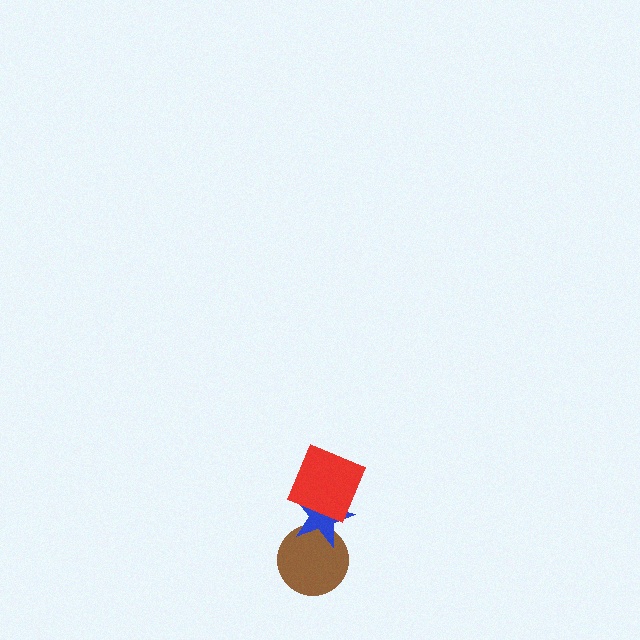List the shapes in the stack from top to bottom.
From top to bottom: the red square, the blue star, the brown circle.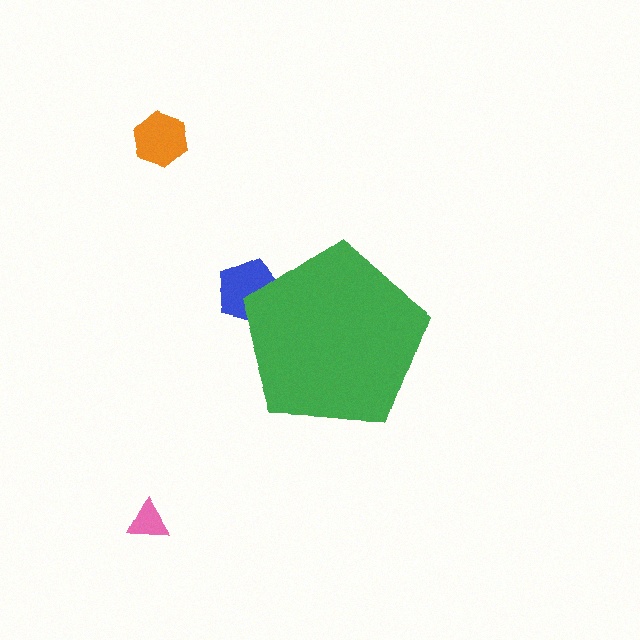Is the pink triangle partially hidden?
No, the pink triangle is fully visible.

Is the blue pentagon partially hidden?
Yes, the blue pentagon is partially hidden behind the green pentagon.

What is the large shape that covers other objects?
A green pentagon.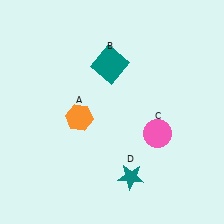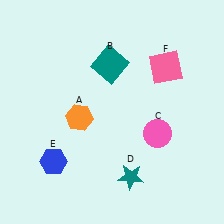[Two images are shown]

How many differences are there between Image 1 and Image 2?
There are 2 differences between the two images.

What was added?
A blue hexagon (E), a pink square (F) were added in Image 2.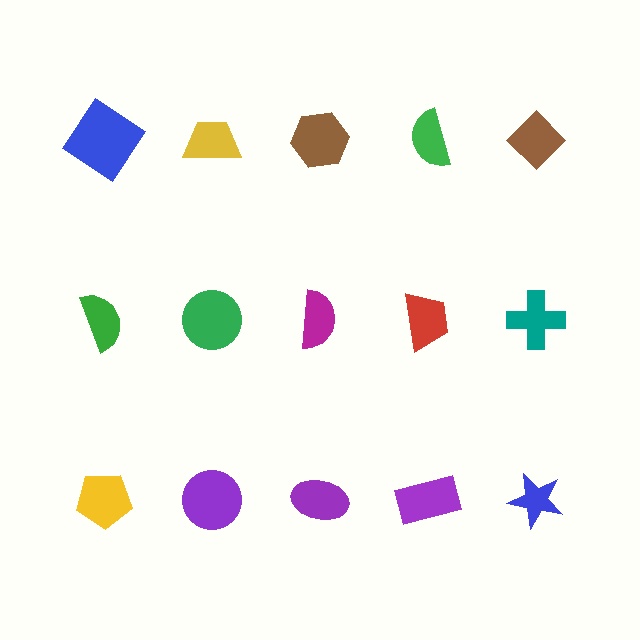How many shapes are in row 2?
5 shapes.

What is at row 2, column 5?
A teal cross.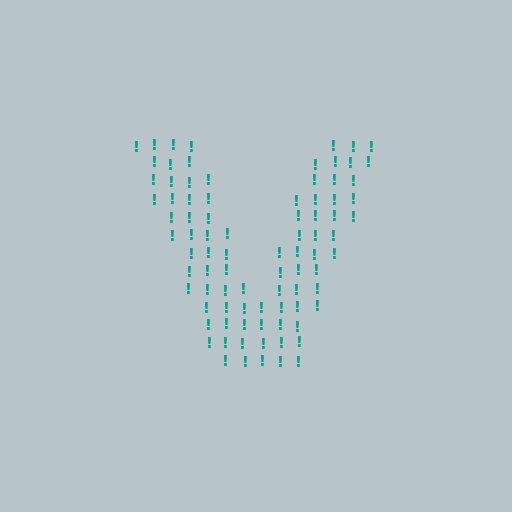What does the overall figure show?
The overall figure shows the letter V.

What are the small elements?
The small elements are exclamation marks.